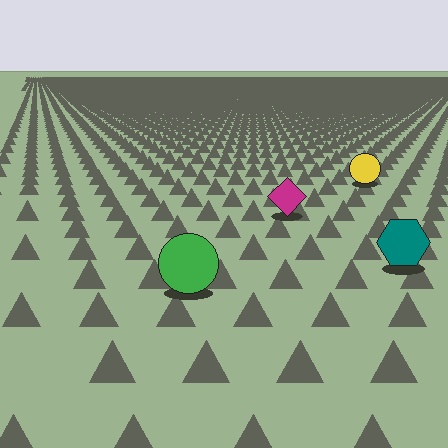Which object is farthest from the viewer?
The yellow circle is farthest from the viewer. It appears smaller and the ground texture around it is denser.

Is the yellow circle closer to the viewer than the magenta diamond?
No. The magenta diamond is closer — you can tell from the texture gradient: the ground texture is coarser near it.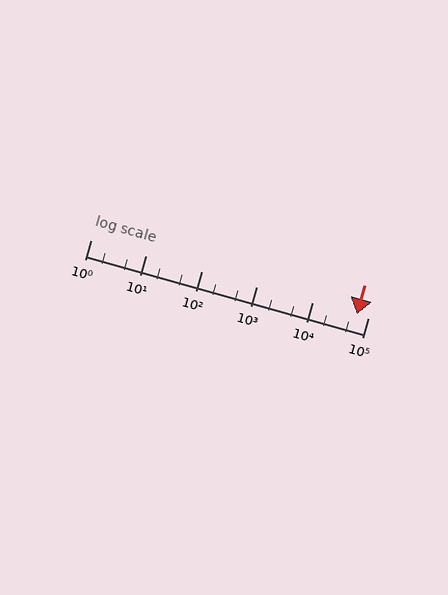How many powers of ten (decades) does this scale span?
The scale spans 5 decades, from 1 to 100000.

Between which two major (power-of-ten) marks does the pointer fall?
The pointer is between 10000 and 100000.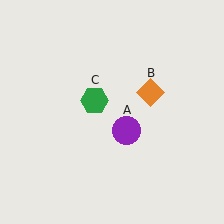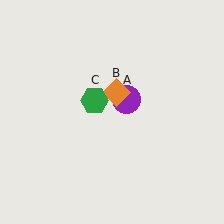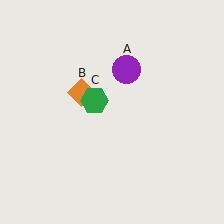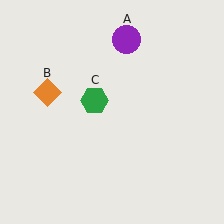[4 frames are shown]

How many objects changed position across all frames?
2 objects changed position: purple circle (object A), orange diamond (object B).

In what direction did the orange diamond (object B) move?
The orange diamond (object B) moved left.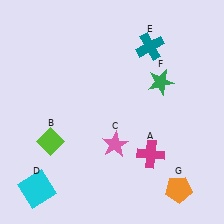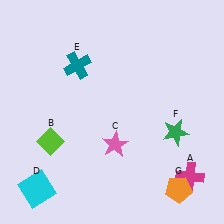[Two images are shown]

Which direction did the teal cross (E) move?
The teal cross (E) moved left.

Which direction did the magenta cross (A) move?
The magenta cross (A) moved right.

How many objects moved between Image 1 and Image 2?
3 objects moved between the two images.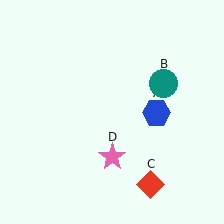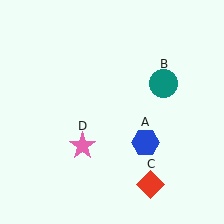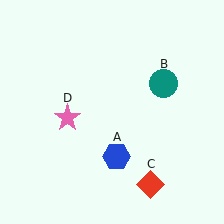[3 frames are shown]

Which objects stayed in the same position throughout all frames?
Teal circle (object B) and red diamond (object C) remained stationary.